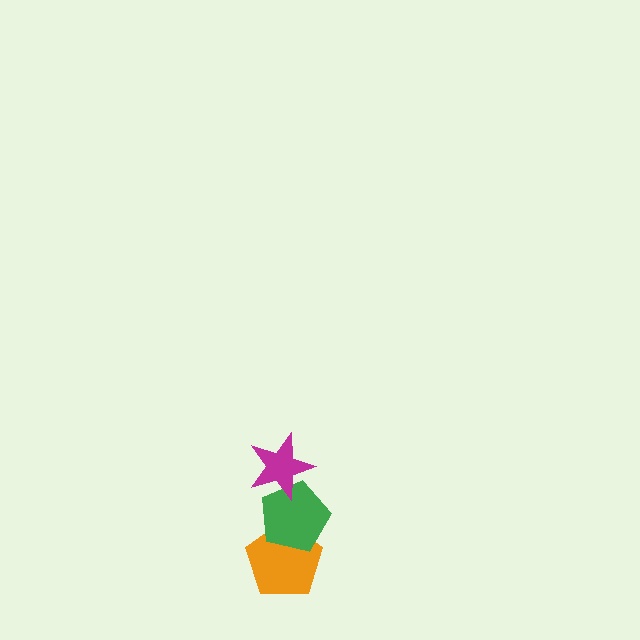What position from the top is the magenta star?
The magenta star is 1st from the top.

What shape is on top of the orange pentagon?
The green pentagon is on top of the orange pentagon.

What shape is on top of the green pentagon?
The magenta star is on top of the green pentagon.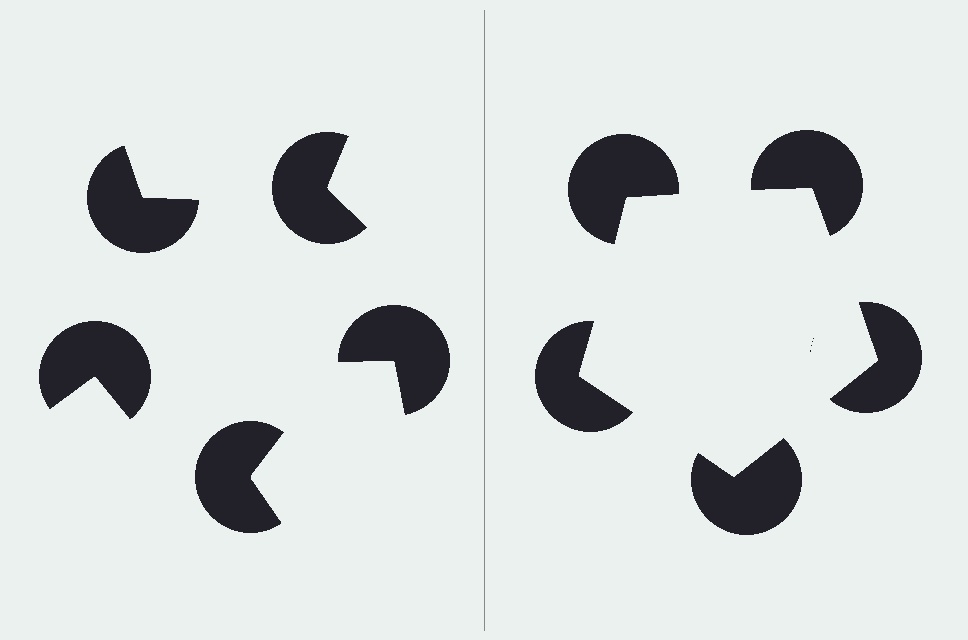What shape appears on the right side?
An illusory pentagon.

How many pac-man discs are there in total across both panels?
10 — 5 on each side.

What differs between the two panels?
The pac-man discs are positioned identically on both sides; only the wedge orientations differ. On the right they align to a pentagon; on the left they are misaligned.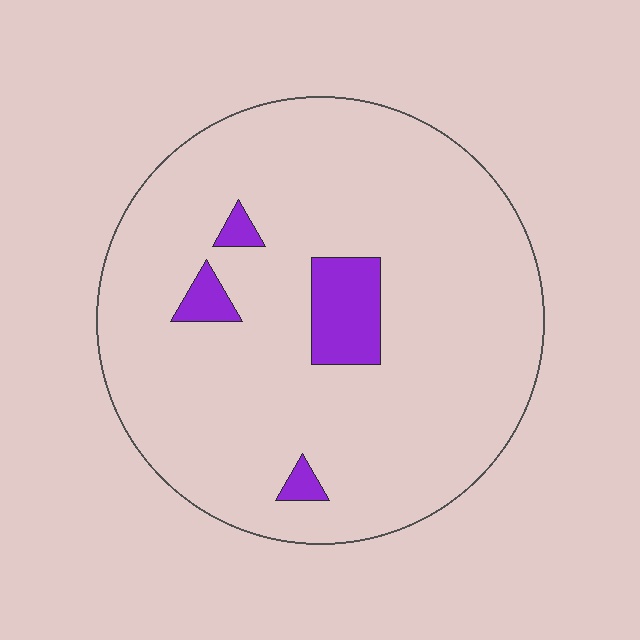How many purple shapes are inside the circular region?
4.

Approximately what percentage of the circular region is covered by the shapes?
Approximately 10%.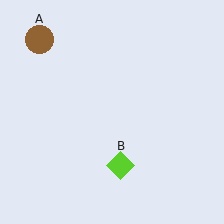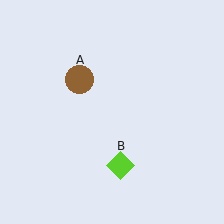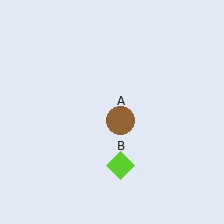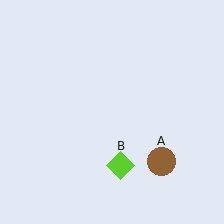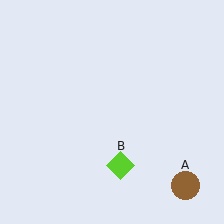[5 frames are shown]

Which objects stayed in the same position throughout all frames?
Lime diamond (object B) remained stationary.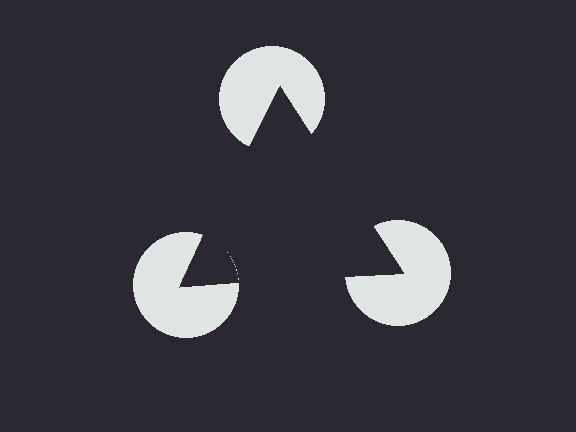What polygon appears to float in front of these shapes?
An illusory triangle — its edges are inferred from the aligned wedge cuts in the pac-man discs, not physically drawn.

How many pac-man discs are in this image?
There are 3 — one at each vertex of the illusory triangle.